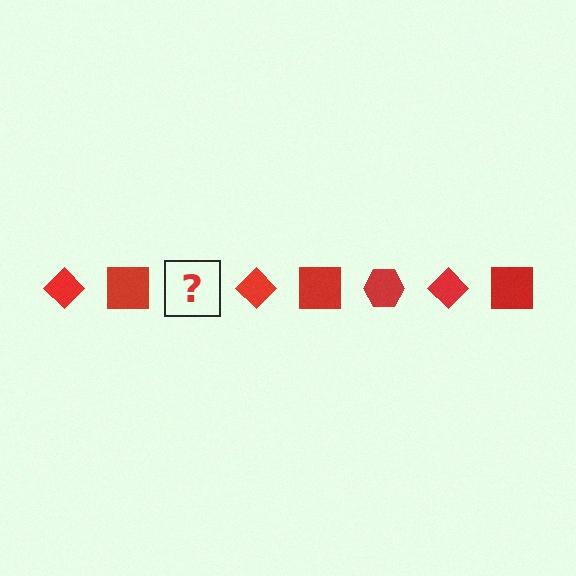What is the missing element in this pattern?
The missing element is a red hexagon.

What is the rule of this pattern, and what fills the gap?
The rule is that the pattern cycles through diamond, square, hexagon shapes in red. The gap should be filled with a red hexagon.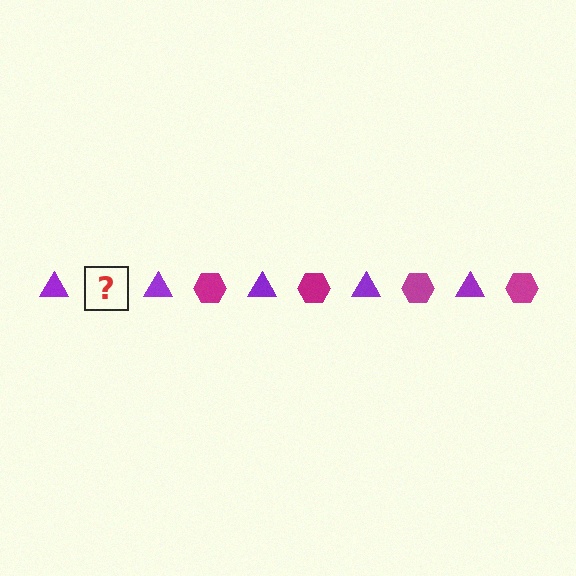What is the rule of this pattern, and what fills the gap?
The rule is that the pattern alternates between purple triangle and magenta hexagon. The gap should be filled with a magenta hexagon.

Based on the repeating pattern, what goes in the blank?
The blank should be a magenta hexagon.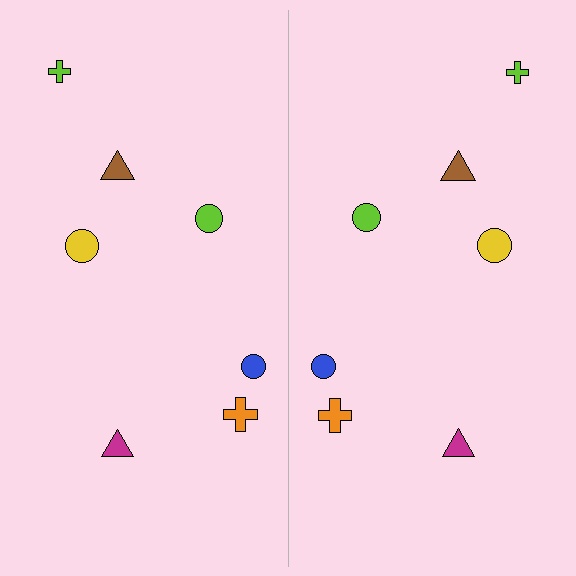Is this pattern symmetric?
Yes, this pattern has bilateral (reflection) symmetry.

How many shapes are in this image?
There are 14 shapes in this image.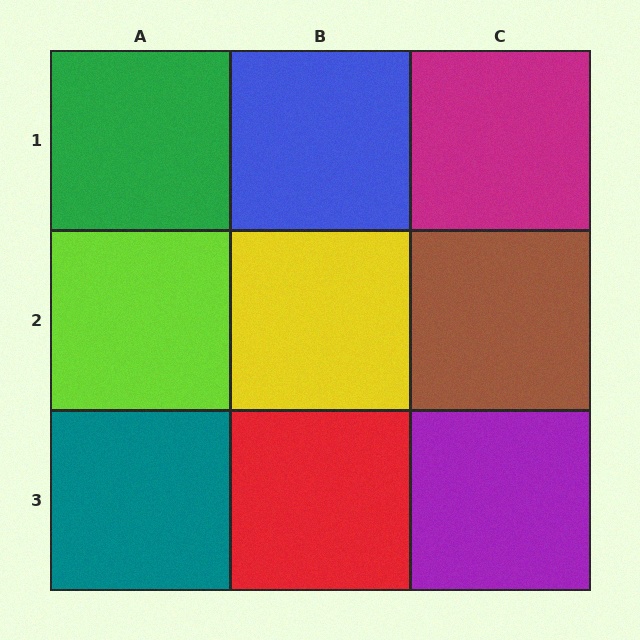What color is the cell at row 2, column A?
Lime.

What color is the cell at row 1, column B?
Blue.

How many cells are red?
1 cell is red.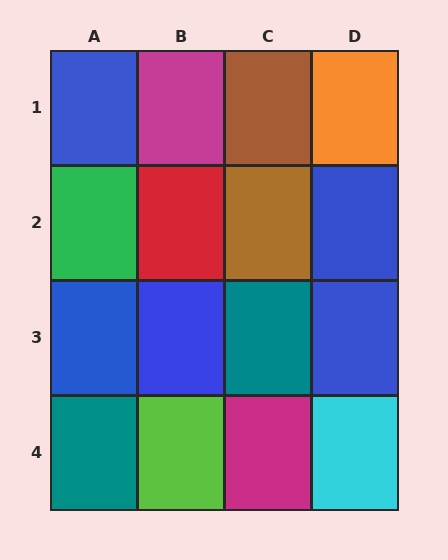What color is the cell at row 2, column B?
Red.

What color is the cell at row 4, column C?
Magenta.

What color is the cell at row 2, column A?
Green.